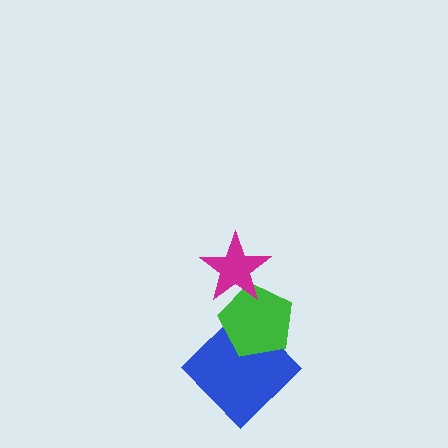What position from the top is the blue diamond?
The blue diamond is 3rd from the top.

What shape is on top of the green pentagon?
The magenta star is on top of the green pentagon.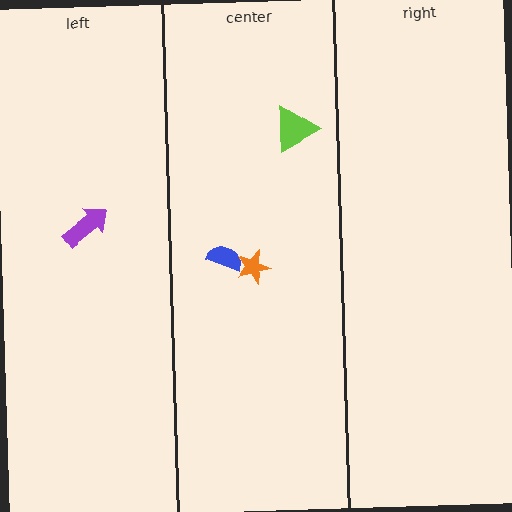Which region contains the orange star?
The center region.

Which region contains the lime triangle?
The center region.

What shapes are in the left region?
The purple arrow.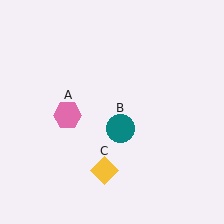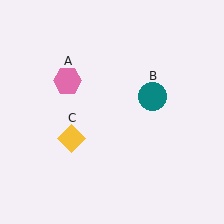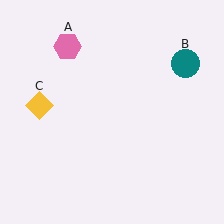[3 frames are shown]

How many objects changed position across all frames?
3 objects changed position: pink hexagon (object A), teal circle (object B), yellow diamond (object C).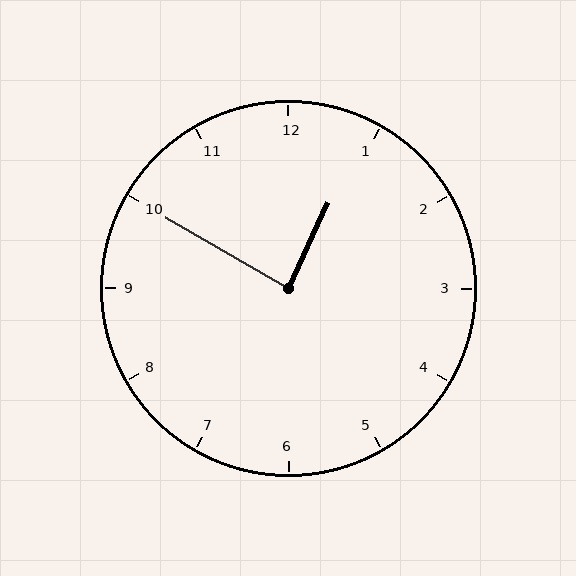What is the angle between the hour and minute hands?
Approximately 85 degrees.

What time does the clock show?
12:50.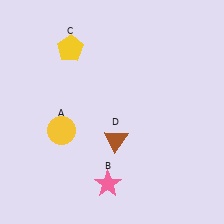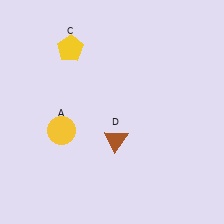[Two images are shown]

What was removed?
The pink star (B) was removed in Image 2.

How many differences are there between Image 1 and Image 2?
There is 1 difference between the two images.